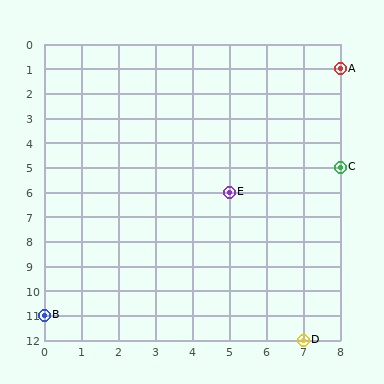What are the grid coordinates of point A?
Point A is at grid coordinates (8, 1).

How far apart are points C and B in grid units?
Points C and B are 8 columns and 6 rows apart (about 10.0 grid units diagonally).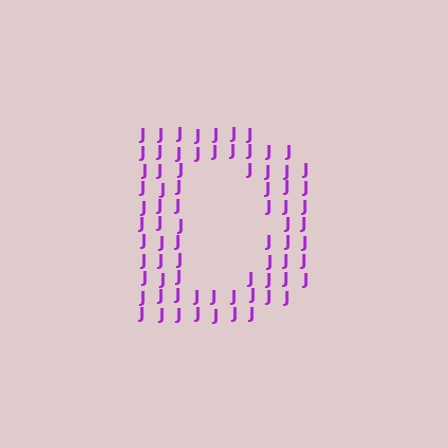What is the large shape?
The large shape is the letter D.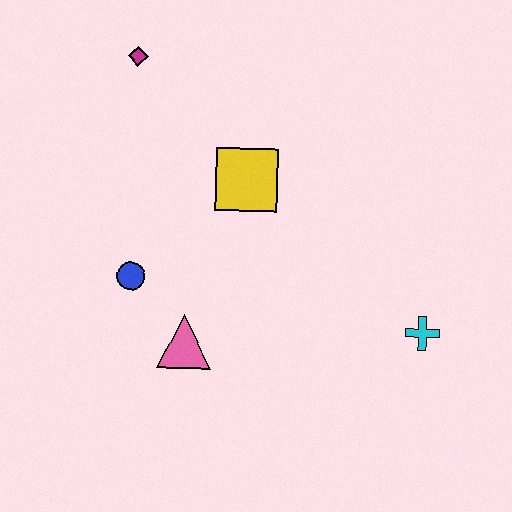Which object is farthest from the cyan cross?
The magenta diamond is farthest from the cyan cross.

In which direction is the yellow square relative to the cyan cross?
The yellow square is to the left of the cyan cross.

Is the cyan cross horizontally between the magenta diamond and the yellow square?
No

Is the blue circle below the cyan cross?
No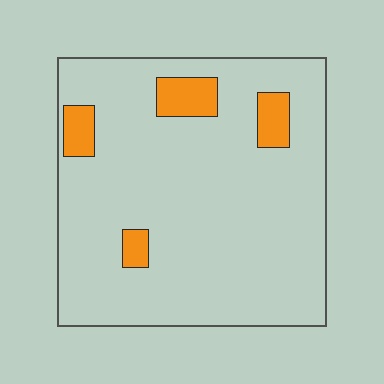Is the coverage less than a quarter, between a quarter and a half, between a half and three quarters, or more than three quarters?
Less than a quarter.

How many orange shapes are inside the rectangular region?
4.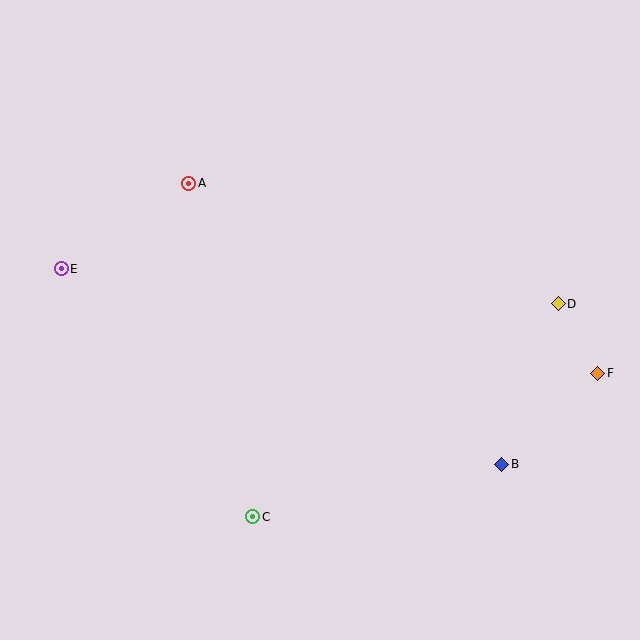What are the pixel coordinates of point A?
Point A is at (189, 183).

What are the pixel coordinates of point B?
Point B is at (502, 464).